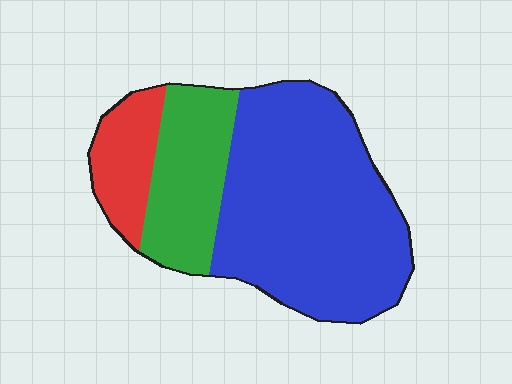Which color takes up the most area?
Blue, at roughly 60%.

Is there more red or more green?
Green.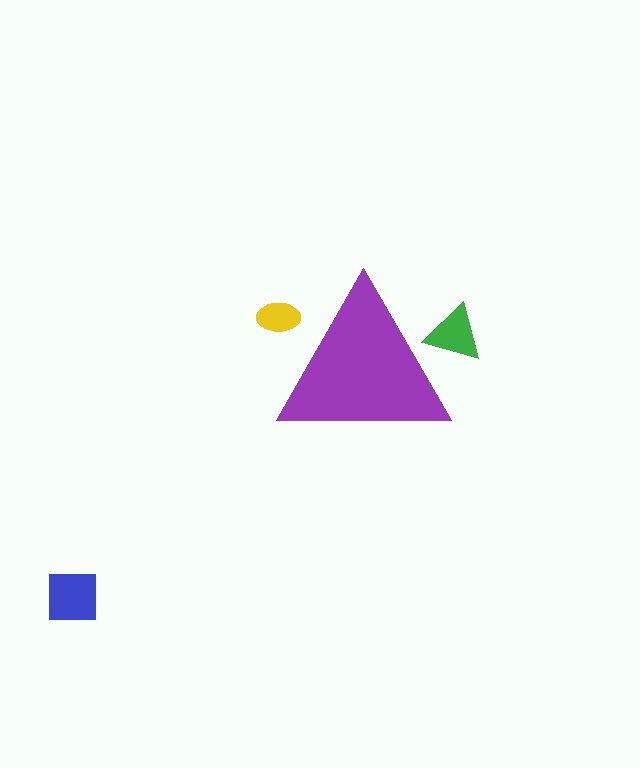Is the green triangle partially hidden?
Yes, the green triangle is partially hidden behind the purple triangle.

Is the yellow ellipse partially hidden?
Yes, the yellow ellipse is partially hidden behind the purple triangle.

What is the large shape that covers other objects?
A purple triangle.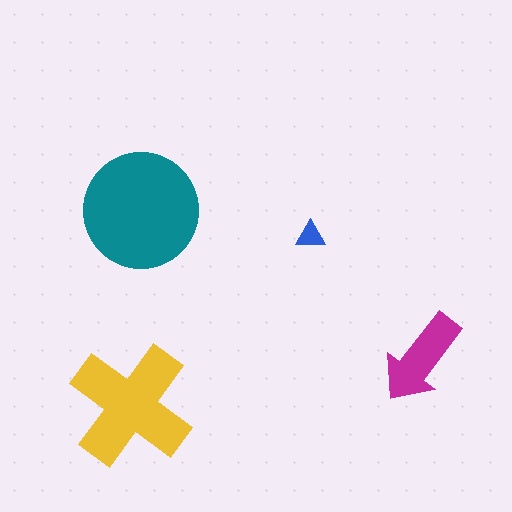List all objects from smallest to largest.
The blue triangle, the magenta arrow, the yellow cross, the teal circle.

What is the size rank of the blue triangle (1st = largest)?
4th.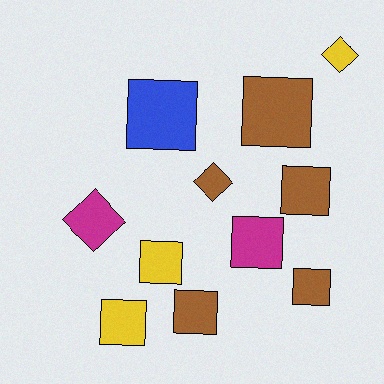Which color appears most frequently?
Brown, with 5 objects.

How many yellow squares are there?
There are 2 yellow squares.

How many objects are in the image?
There are 11 objects.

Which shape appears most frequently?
Square, with 8 objects.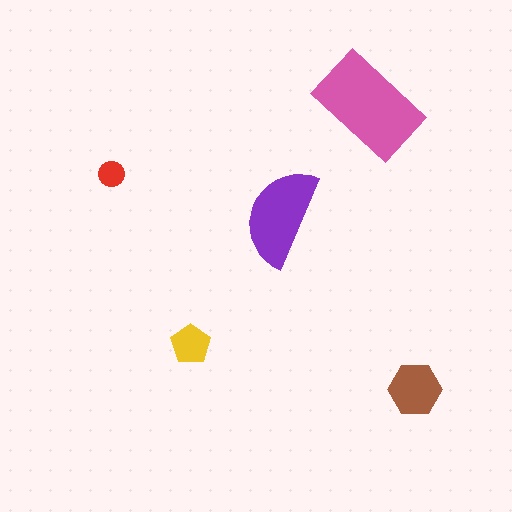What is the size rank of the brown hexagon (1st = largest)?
3rd.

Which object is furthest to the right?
The brown hexagon is rightmost.